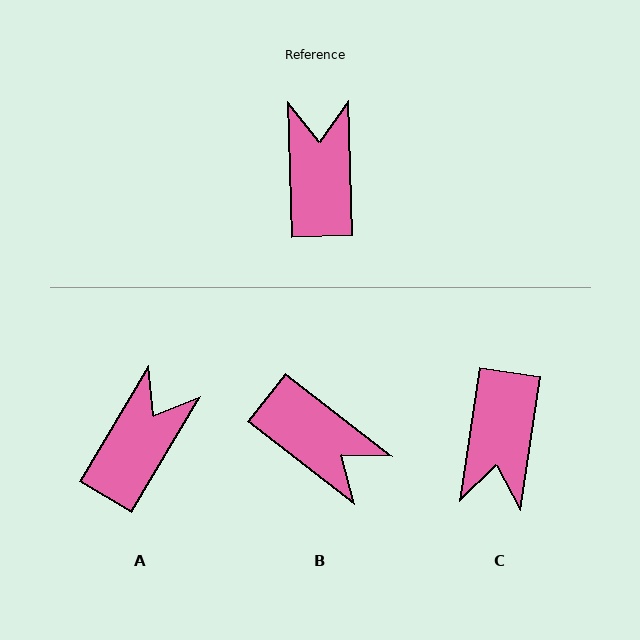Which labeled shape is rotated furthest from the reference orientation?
C, about 170 degrees away.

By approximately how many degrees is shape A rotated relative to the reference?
Approximately 32 degrees clockwise.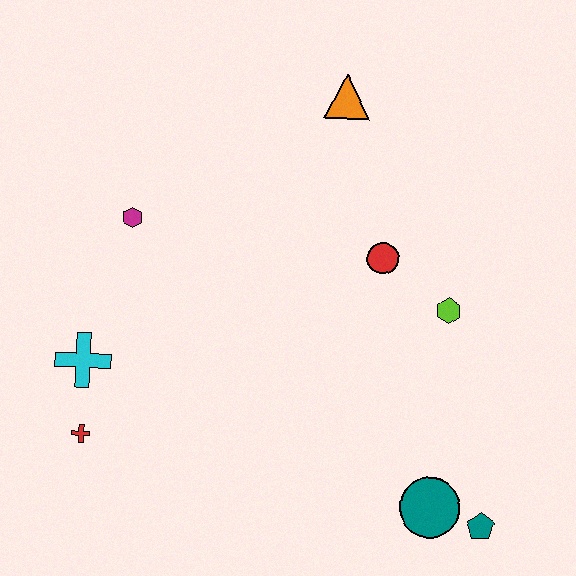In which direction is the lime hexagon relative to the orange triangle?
The lime hexagon is below the orange triangle.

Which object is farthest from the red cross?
The orange triangle is farthest from the red cross.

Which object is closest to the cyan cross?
The red cross is closest to the cyan cross.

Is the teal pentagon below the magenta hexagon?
Yes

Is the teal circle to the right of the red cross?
Yes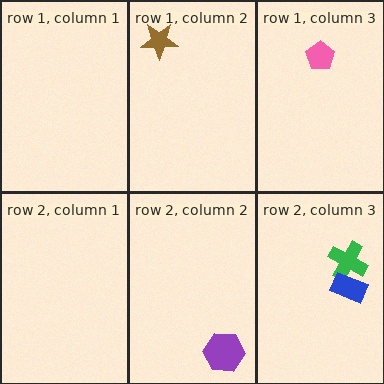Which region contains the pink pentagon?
The row 1, column 3 region.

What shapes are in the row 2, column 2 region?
The purple hexagon.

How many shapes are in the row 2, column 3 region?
2.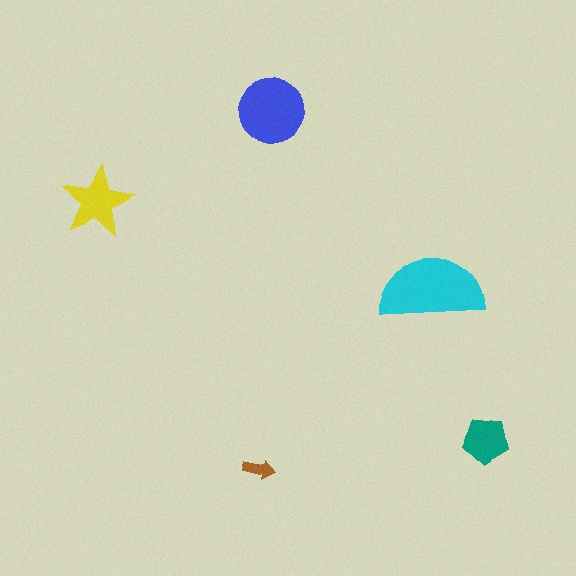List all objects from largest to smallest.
The cyan semicircle, the blue circle, the yellow star, the teal pentagon, the brown arrow.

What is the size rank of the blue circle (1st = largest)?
2nd.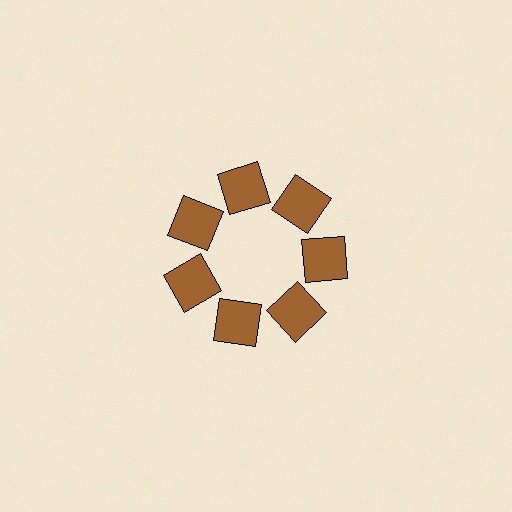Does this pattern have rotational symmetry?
Yes, this pattern has 7-fold rotational symmetry. It looks the same after rotating 51 degrees around the center.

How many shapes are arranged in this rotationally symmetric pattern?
There are 7 shapes, arranged in 7 groups of 1.